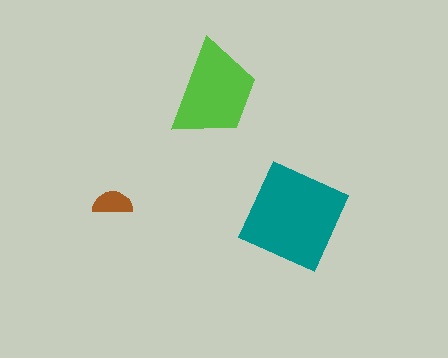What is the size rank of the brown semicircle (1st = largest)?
3rd.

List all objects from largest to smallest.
The teal diamond, the lime trapezoid, the brown semicircle.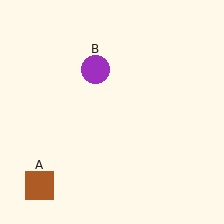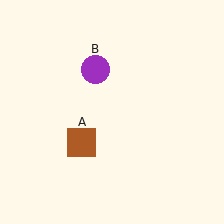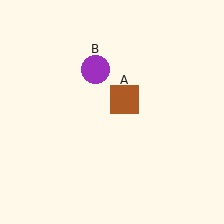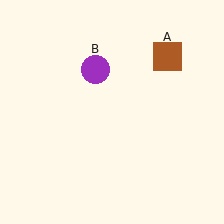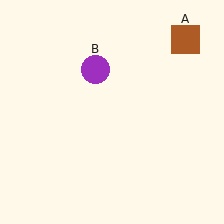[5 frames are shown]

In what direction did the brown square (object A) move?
The brown square (object A) moved up and to the right.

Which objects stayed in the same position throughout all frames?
Purple circle (object B) remained stationary.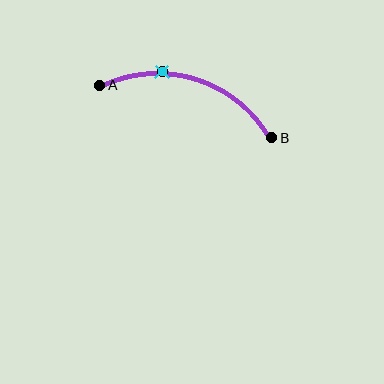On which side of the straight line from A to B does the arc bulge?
The arc bulges above the straight line connecting A and B.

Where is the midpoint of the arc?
The arc midpoint is the point on the curve farthest from the straight line joining A and B. It sits above that line.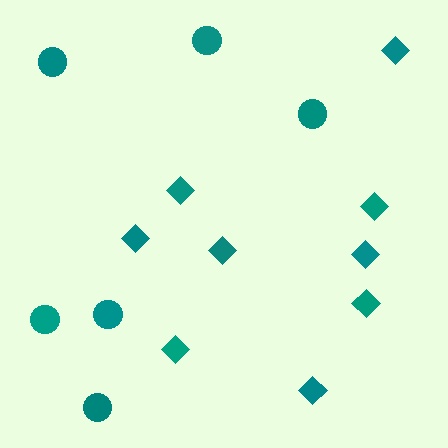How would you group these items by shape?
There are 2 groups: one group of diamonds (9) and one group of circles (6).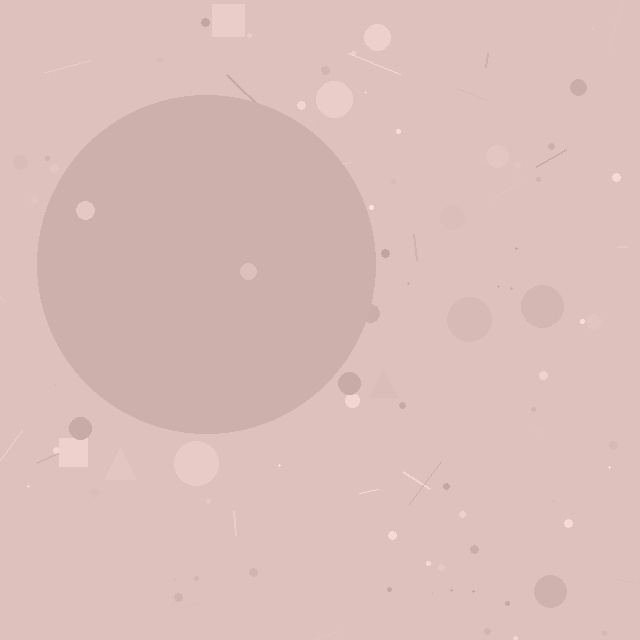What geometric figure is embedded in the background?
A circle is embedded in the background.